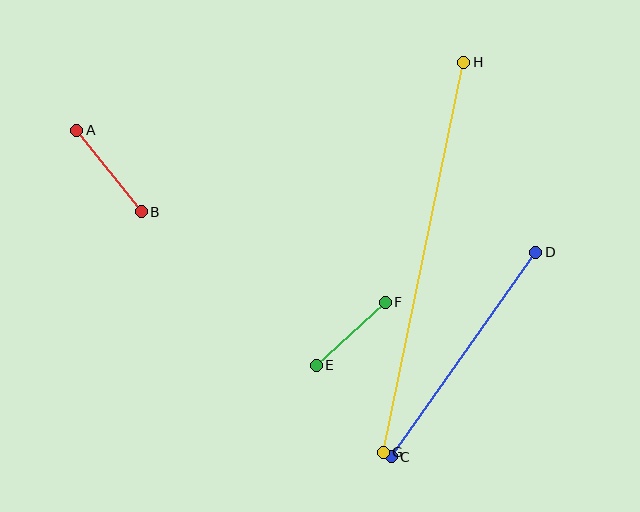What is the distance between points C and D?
The distance is approximately 251 pixels.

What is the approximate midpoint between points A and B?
The midpoint is at approximately (109, 171) pixels.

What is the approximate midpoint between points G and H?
The midpoint is at approximately (424, 257) pixels.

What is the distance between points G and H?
The distance is approximately 398 pixels.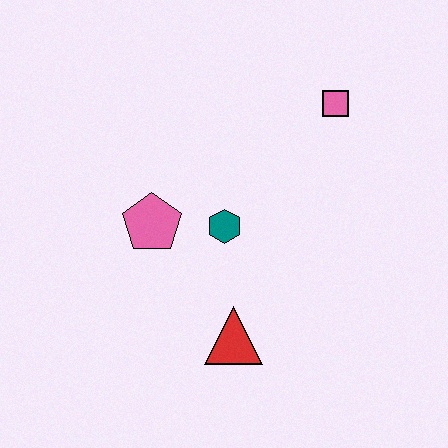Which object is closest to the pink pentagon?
The teal hexagon is closest to the pink pentagon.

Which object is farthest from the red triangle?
The pink square is farthest from the red triangle.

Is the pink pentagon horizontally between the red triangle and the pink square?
No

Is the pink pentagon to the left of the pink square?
Yes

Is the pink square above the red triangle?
Yes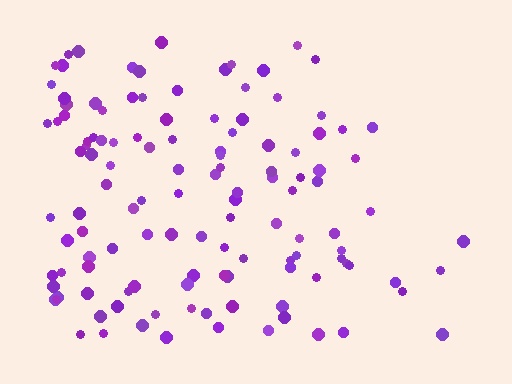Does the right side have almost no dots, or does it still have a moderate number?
Still a moderate number, just noticeably fewer than the left.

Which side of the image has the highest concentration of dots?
The left.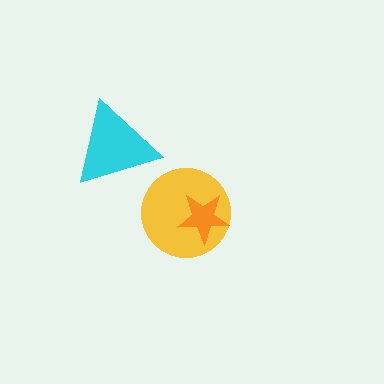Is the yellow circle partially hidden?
Yes, it is partially covered by another shape.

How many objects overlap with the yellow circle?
1 object overlaps with the yellow circle.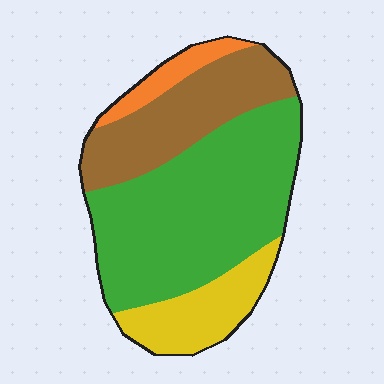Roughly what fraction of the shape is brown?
Brown takes up between a sixth and a third of the shape.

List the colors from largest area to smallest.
From largest to smallest: green, brown, yellow, orange.